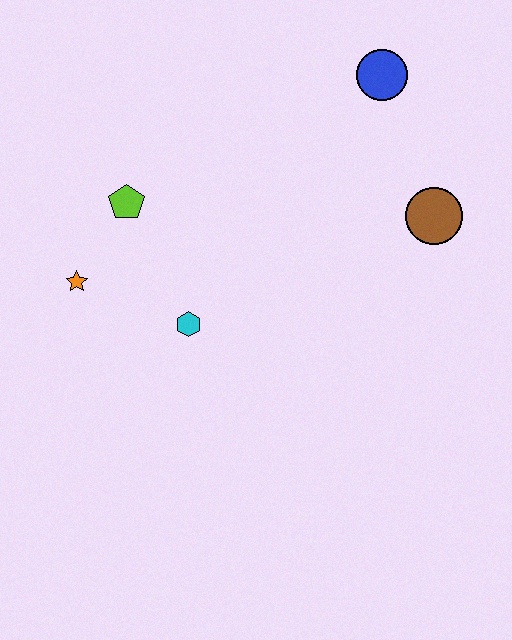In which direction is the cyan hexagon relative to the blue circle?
The cyan hexagon is below the blue circle.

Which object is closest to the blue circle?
The brown circle is closest to the blue circle.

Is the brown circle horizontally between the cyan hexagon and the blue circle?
No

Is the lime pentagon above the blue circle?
No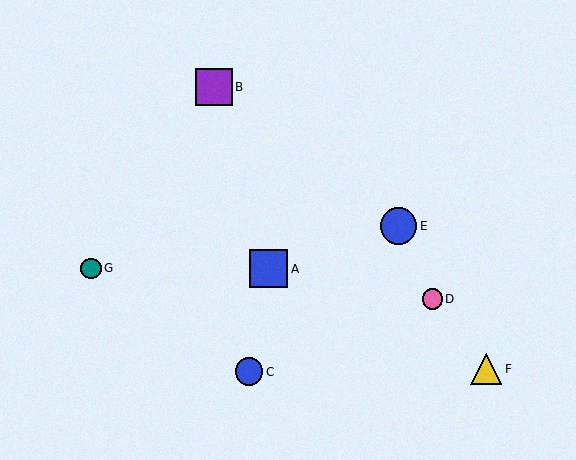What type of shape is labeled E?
Shape E is a blue circle.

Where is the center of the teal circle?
The center of the teal circle is at (91, 268).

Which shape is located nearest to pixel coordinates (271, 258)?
The blue square (labeled A) at (269, 269) is nearest to that location.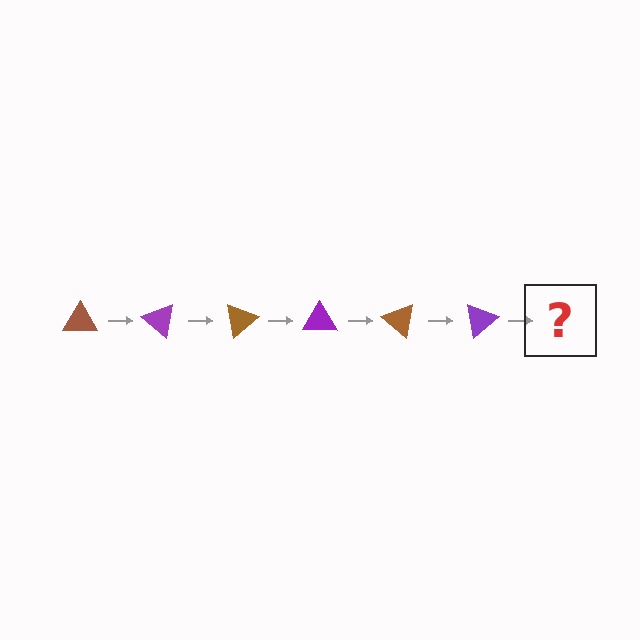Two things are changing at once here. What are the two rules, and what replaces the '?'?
The two rules are that it rotates 40 degrees each step and the color cycles through brown and purple. The '?' should be a brown triangle, rotated 240 degrees from the start.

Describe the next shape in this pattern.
It should be a brown triangle, rotated 240 degrees from the start.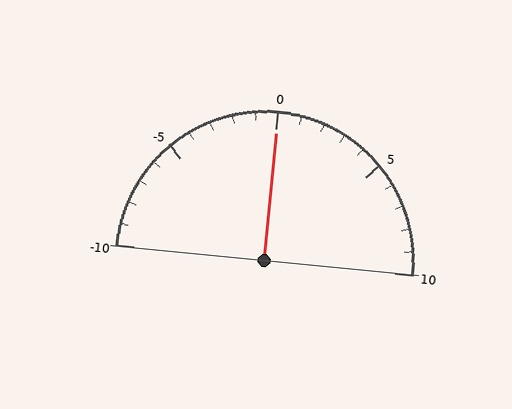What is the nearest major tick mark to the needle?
The nearest major tick mark is 0.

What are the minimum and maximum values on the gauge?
The gauge ranges from -10 to 10.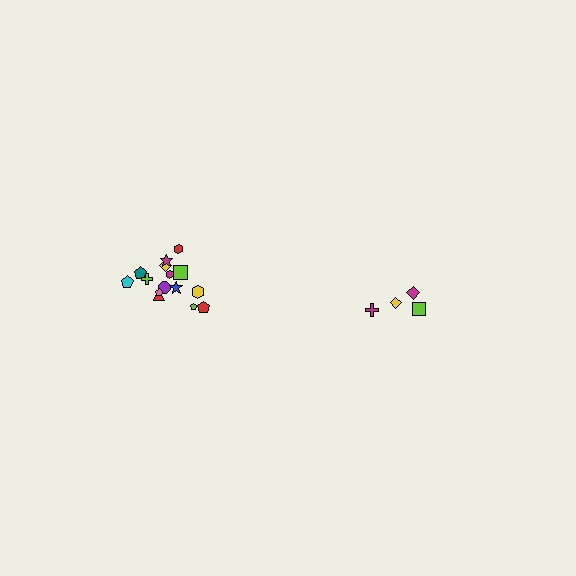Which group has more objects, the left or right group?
The left group.